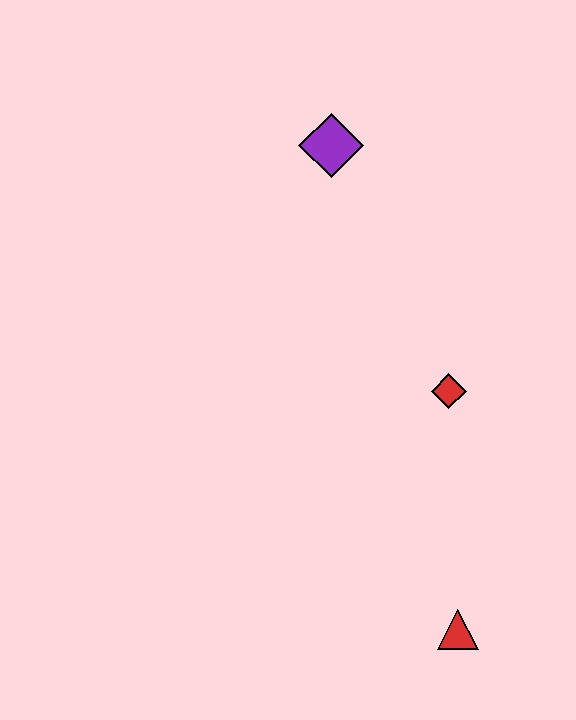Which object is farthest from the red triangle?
The purple diamond is farthest from the red triangle.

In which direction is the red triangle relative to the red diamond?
The red triangle is below the red diamond.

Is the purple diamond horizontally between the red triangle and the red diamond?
No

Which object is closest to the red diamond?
The red triangle is closest to the red diamond.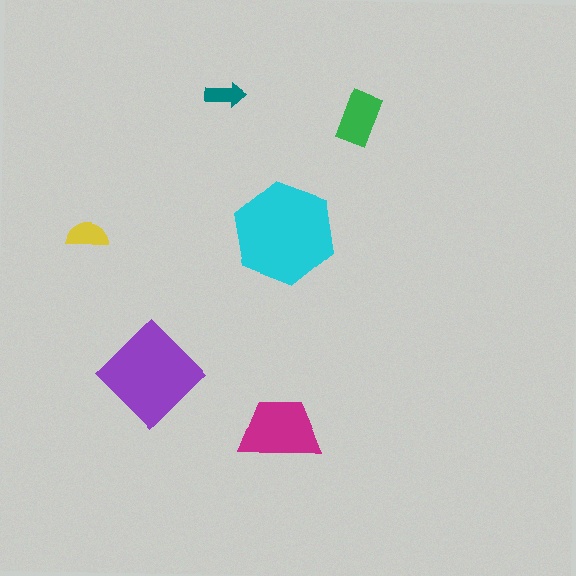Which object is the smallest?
The teal arrow.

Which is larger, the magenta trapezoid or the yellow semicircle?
The magenta trapezoid.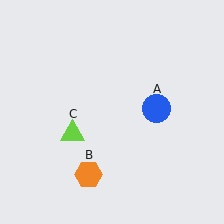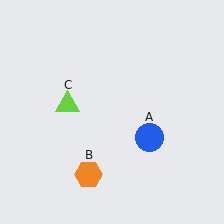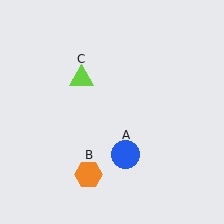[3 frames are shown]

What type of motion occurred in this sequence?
The blue circle (object A), lime triangle (object C) rotated clockwise around the center of the scene.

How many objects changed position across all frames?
2 objects changed position: blue circle (object A), lime triangle (object C).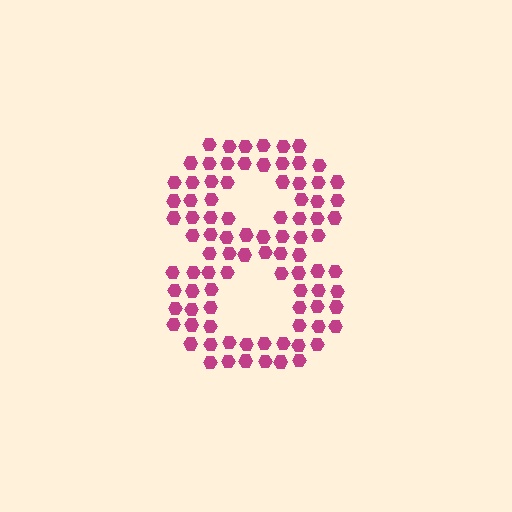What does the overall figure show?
The overall figure shows the digit 8.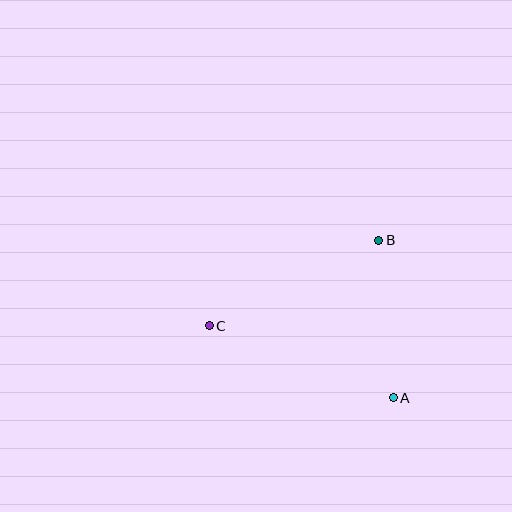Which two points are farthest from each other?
Points A and C are farthest from each other.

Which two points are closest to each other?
Points A and B are closest to each other.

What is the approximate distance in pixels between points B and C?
The distance between B and C is approximately 190 pixels.